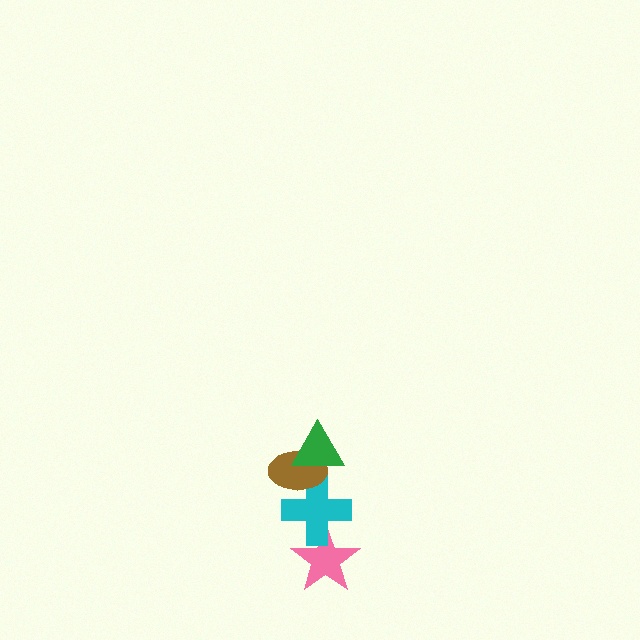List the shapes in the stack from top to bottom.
From top to bottom: the green triangle, the brown ellipse, the cyan cross, the pink star.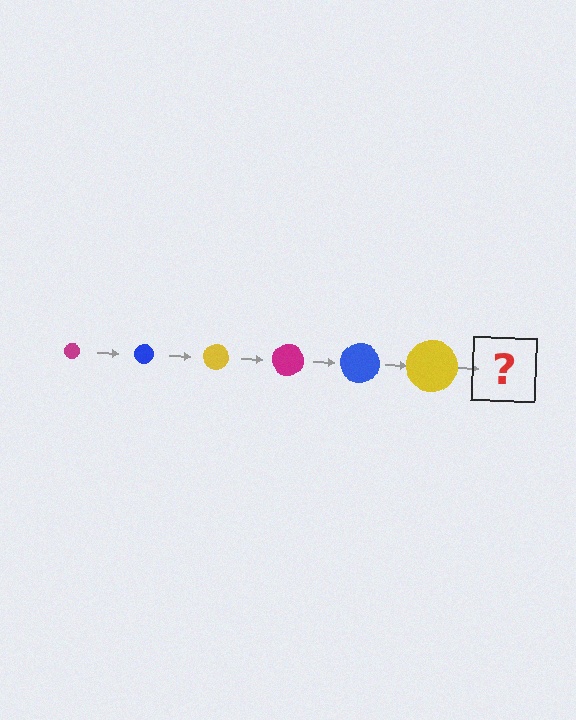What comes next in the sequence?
The next element should be a magenta circle, larger than the previous one.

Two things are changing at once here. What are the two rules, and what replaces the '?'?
The two rules are that the circle grows larger each step and the color cycles through magenta, blue, and yellow. The '?' should be a magenta circle, larger than the previous one.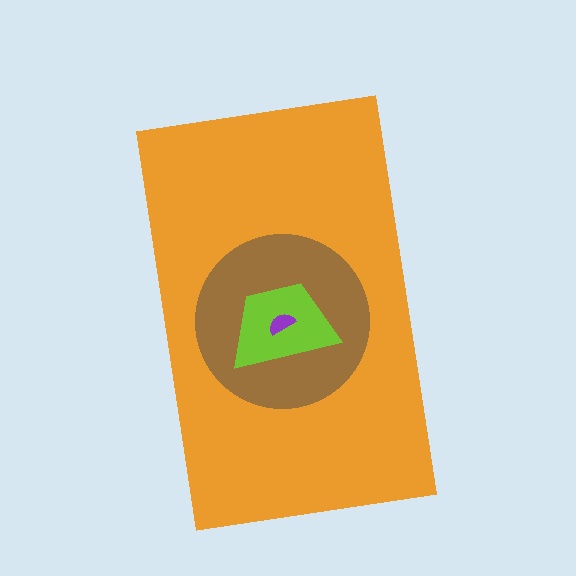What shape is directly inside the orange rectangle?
The brown circle.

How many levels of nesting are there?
4.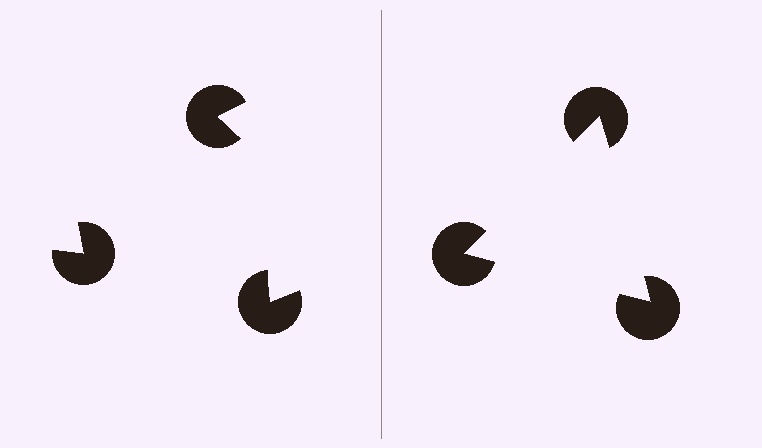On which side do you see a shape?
An illusory triangle appears on the right side. On the left side the wedge cuts are rotated, so no coherent shape forms.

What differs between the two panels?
The pac-man discs are positioned identically on both sides; only the wedge orientations differ. On the right they align to a triangle; on the left they are misaligned.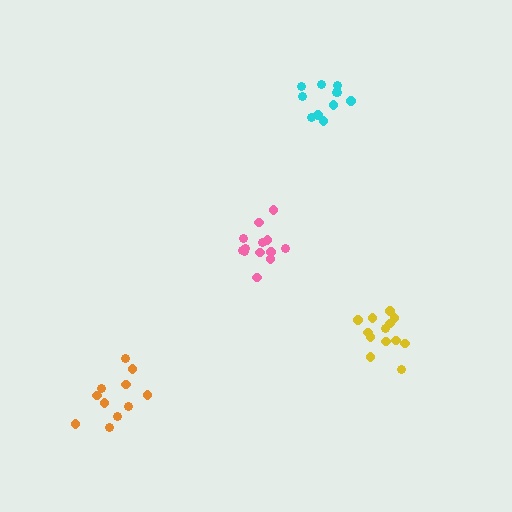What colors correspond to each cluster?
The clusters are colored: orange, cyan, pink, yellow.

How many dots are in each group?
Group 1: 11 dots, Group 2: 11 dots, Group 3: 13 dots, Group 4: 13 dots (48 total).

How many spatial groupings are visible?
There are 4 spatial groupings.